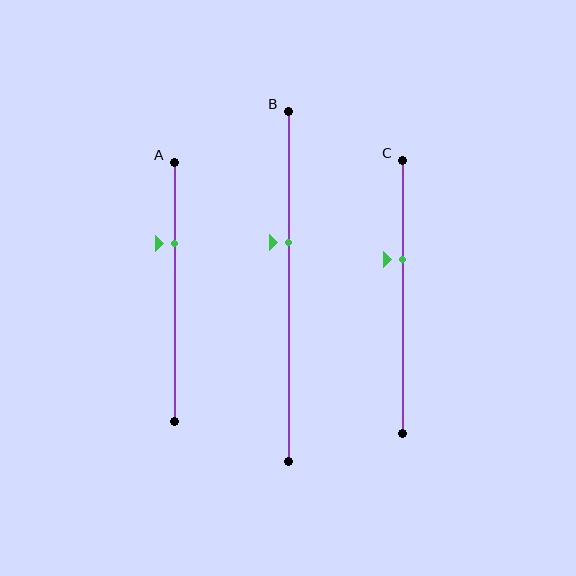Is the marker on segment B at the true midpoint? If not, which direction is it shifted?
No, the marker on segment B is shifted upward by about 13% of the segment length.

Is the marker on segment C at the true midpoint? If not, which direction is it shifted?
No, the marker on segment C is shifted upward by about 13% of the segment length.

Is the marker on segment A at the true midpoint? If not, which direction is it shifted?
No, the marker on segment A is shifted upward by about 19% of the segment length.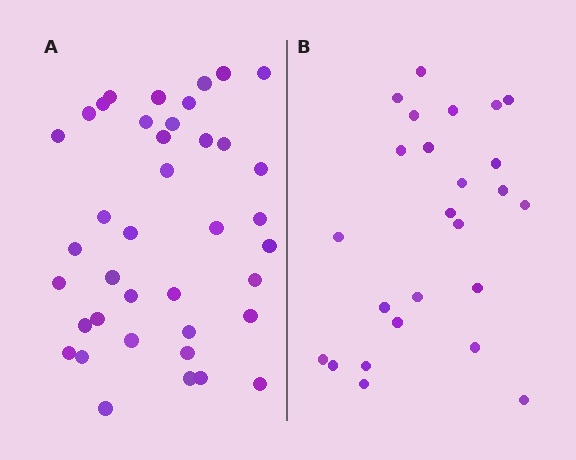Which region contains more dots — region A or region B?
Region A (the left region) has more dots.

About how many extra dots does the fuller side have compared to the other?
Region A has approximately 15 more dots than region B.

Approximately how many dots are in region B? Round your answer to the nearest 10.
About 20 dots. (The exact count is 25, which rounds to 20.)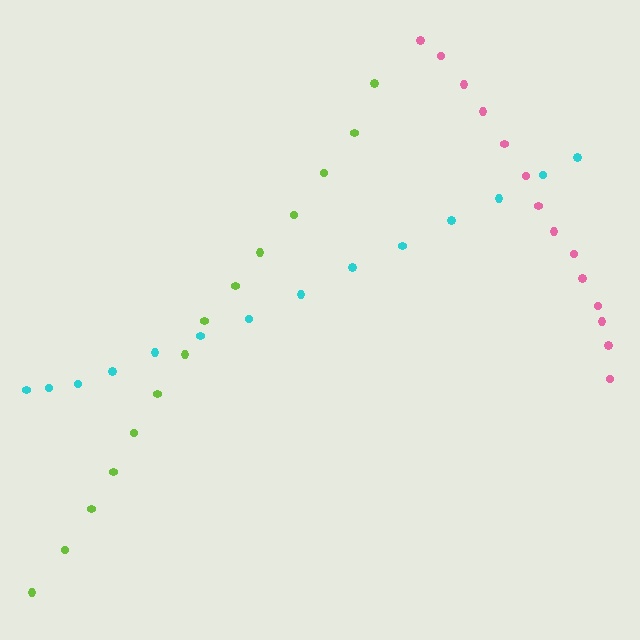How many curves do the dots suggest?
There are 3 distinct paths.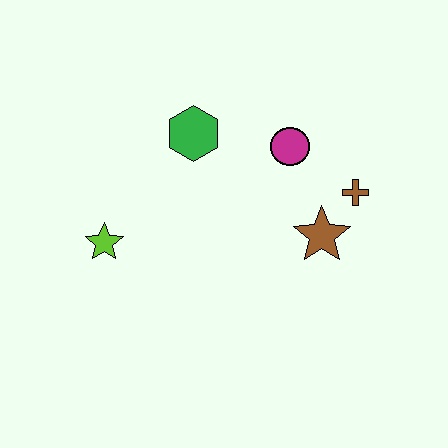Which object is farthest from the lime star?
The brown cross is farthest from the lime star.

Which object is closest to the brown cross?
The brown star is closest to the brown cross.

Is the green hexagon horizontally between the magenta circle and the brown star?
No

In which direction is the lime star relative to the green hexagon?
The lime star is below the green hexagon.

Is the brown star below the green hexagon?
Yes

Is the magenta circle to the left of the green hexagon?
No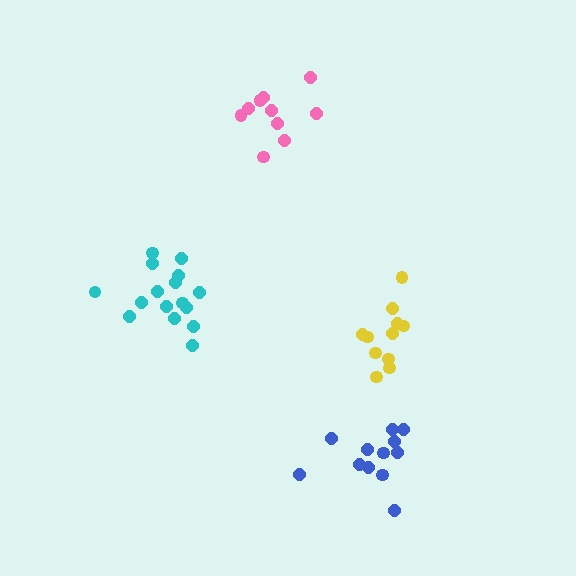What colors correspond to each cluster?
The clusters are colored: cyan, yellow, blue, pink.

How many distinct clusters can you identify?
There are 4 distinct clusters.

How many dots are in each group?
Group 1: 16 dots, Group 2: 11 dots, Group 3: 12 dots, Group 4: 10 dots (49 total).